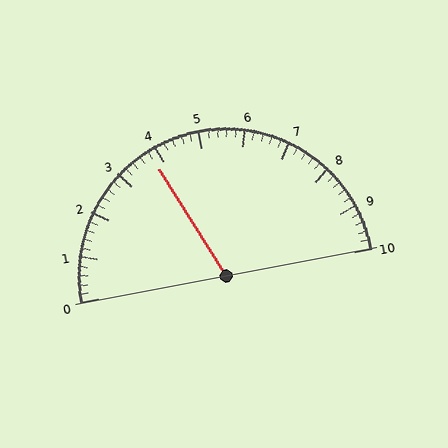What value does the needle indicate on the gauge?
The needle indicates approximately 3.8.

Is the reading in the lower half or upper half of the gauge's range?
The reading is in the lower half of the range (0 to 10).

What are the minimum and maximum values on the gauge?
The gauge ranges from 0 to 10.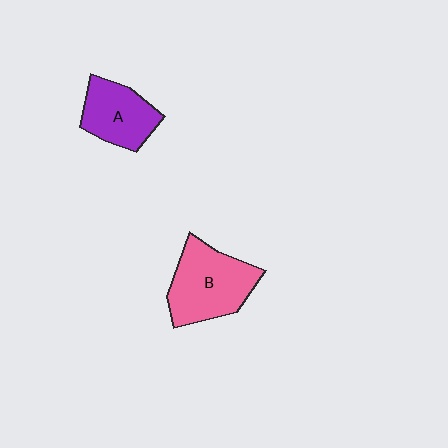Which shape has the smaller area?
Shape A (purple).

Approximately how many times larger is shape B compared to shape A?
Approximately 1.4 times.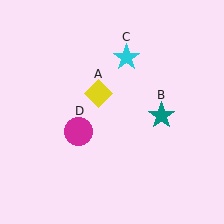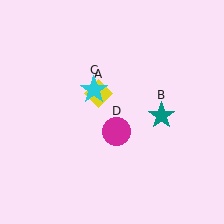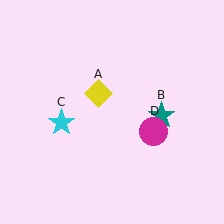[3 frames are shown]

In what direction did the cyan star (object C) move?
The cyan star (object C) moved down and to the left.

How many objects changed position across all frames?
2 objects changed position: cyan star (object C), magenta circle (object D).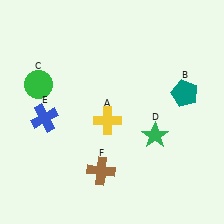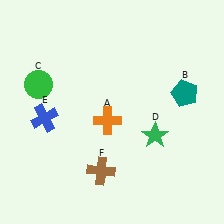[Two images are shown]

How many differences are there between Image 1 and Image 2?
There is 1 difference between the two images.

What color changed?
The cross (A) changed from yellow in Image 1 to orange in Image 2.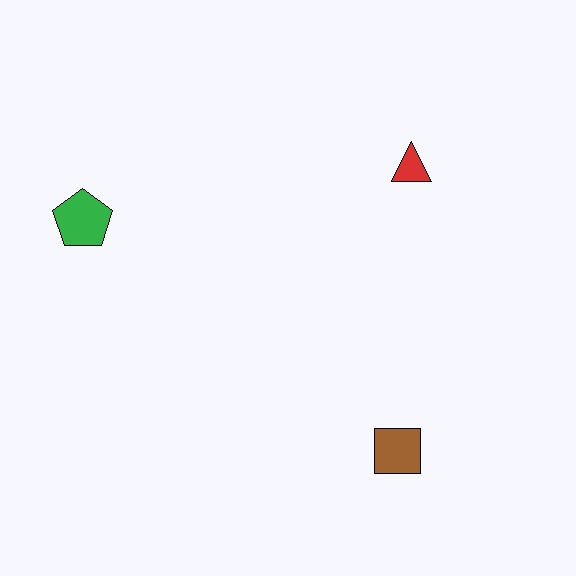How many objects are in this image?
There are 3 objects.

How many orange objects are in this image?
There are no orange objects.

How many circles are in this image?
There are no circles.